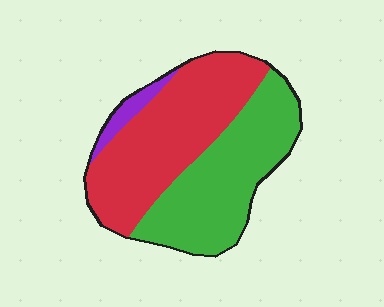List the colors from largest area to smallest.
From largest to smallest: red, green, purple.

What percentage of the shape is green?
Green covers roughly 45% of the shape.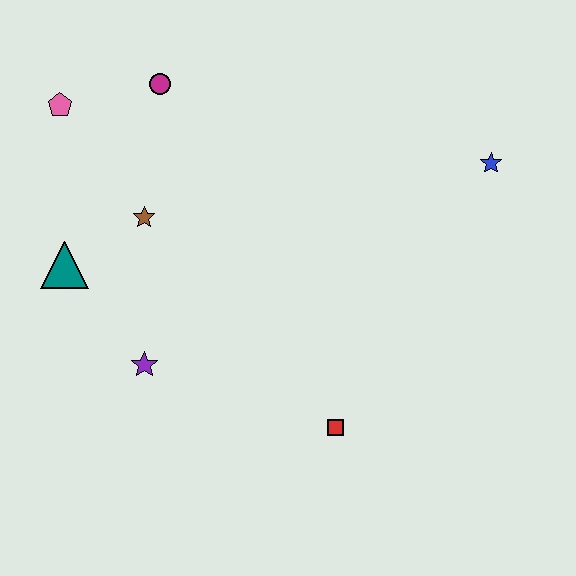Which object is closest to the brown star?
The teal triangle is closest to the brown star.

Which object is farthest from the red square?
The pink pentagon is farthest from the red square.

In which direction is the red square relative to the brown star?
The red square is below the brown star.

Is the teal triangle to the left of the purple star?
Yes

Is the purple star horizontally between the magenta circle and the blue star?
No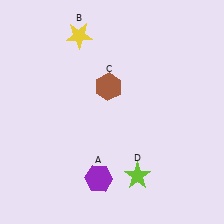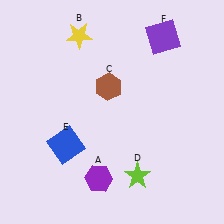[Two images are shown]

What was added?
A blue square (E), a purple square (F) were added in Image 2.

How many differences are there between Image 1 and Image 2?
There are 2 differences between the two images.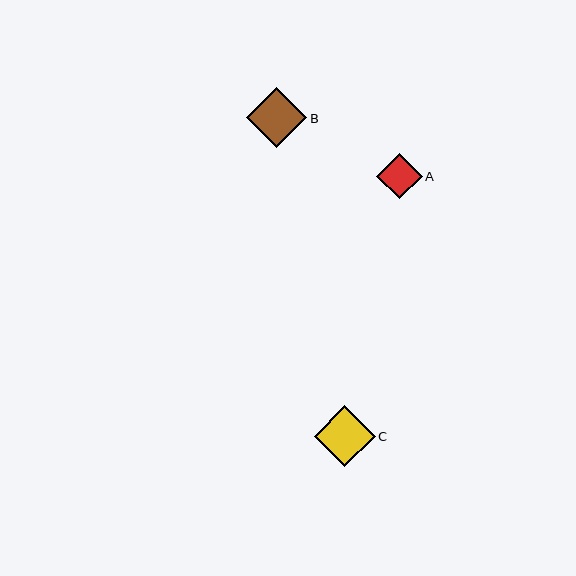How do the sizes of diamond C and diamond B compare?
Diamond C and diamond B are approximately the same size.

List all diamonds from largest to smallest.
From largest to smallest: C, B, A.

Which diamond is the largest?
Diamond C is the largest with a size of approximately 61 pixels.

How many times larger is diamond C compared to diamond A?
Diamond C is approximately 1.3 times the size of diamond A.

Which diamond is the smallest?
Diamond A is the smallest with a size of approximately 45 pixels.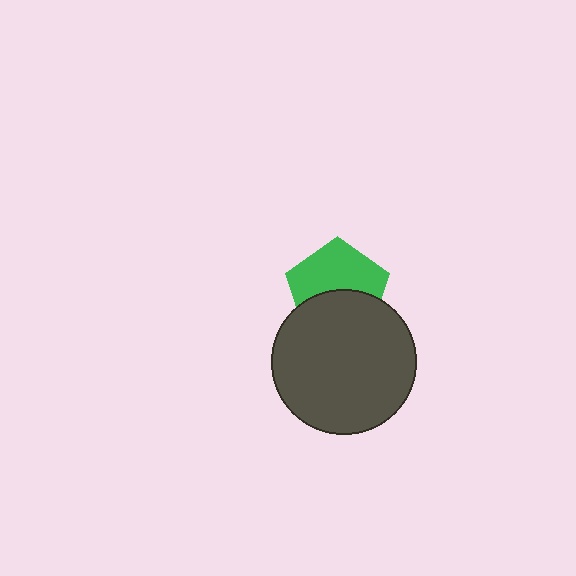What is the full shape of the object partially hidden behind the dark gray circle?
The partially hidden object is a green pentagon.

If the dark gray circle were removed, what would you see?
You would see the complete green pentagon.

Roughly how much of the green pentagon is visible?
About half of it is visible (roughly 55%).